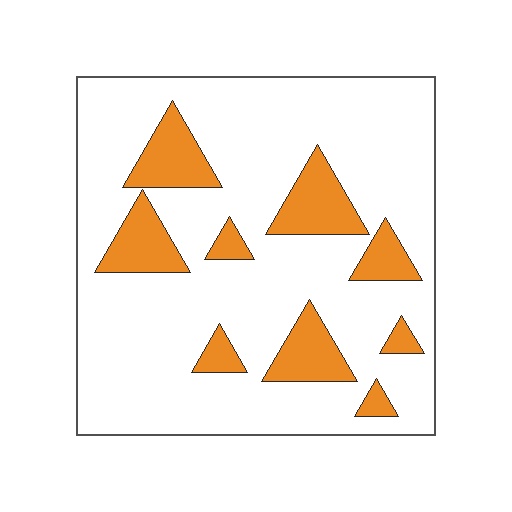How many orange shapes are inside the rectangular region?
9.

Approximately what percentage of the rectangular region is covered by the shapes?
Approximately 20%.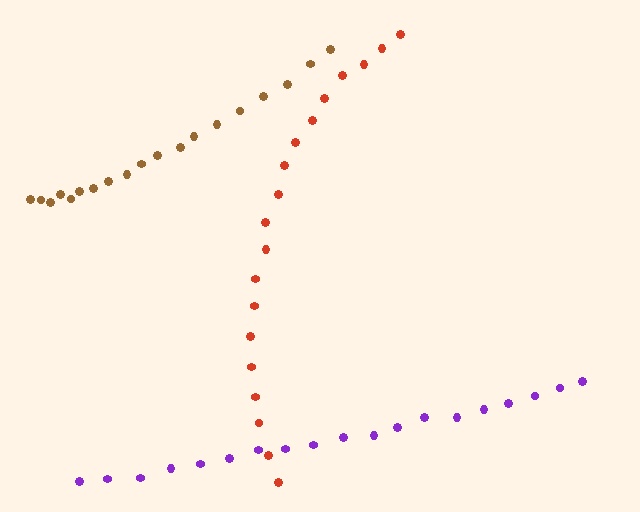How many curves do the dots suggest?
There are 3 distinct paths.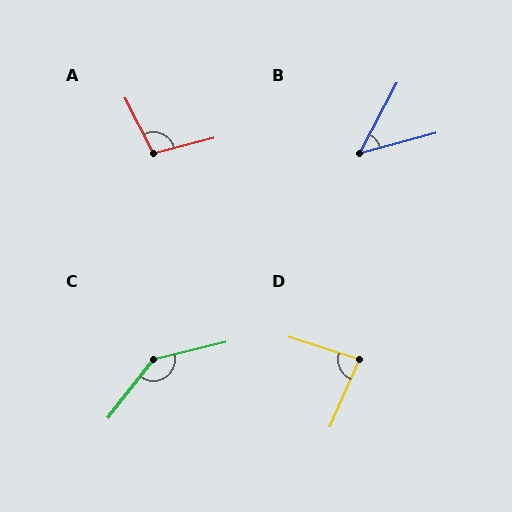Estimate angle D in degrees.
Approximately 84 degrees.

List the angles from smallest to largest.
B (47°), D (84°), A (103°), C (142°).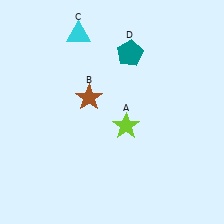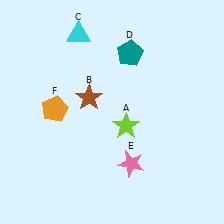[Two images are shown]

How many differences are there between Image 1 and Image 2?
There are 2 differences between the two images.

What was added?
A pink star (E), an orange pentagon (F) were added in Image 2.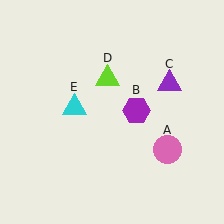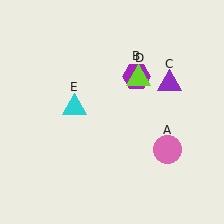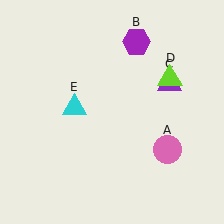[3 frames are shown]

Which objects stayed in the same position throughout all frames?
Pink circle (object A) and purple triangle (object C) and cyan triangle (object E) remained stationary.